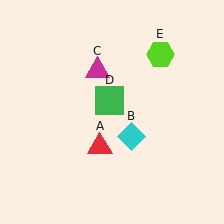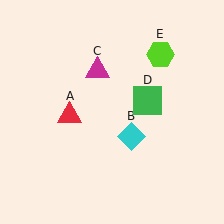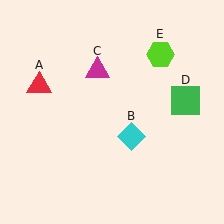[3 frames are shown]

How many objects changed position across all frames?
2 objects changed position: red triangle (object A), green square (object D).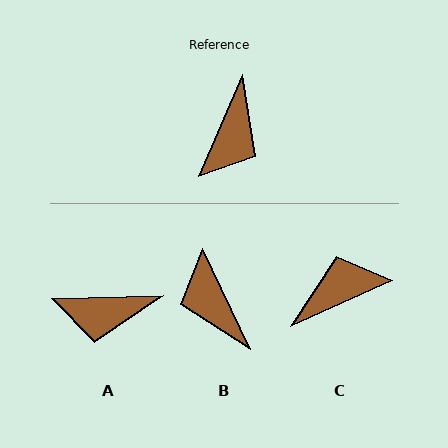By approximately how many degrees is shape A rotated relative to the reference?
Approximately 65 degrees clockwise.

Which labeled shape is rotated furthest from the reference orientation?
C, about 137 degrees away.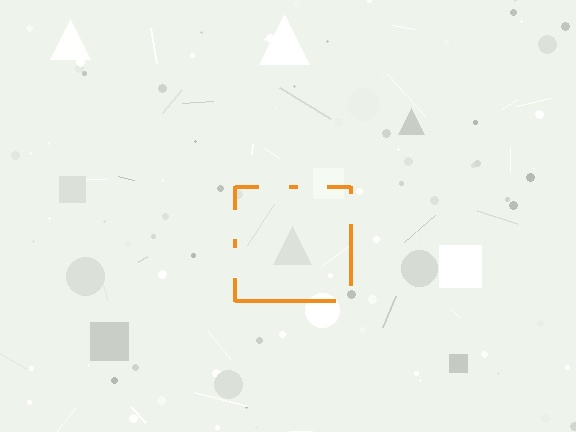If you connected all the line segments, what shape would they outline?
They would outline a square.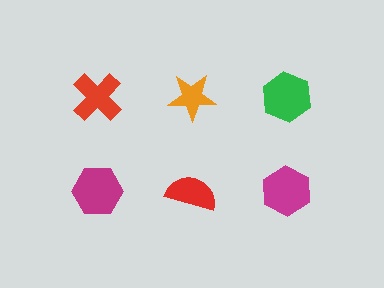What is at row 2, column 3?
A magenta hexagon.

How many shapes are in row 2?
3 shapes.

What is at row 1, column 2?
An orange star.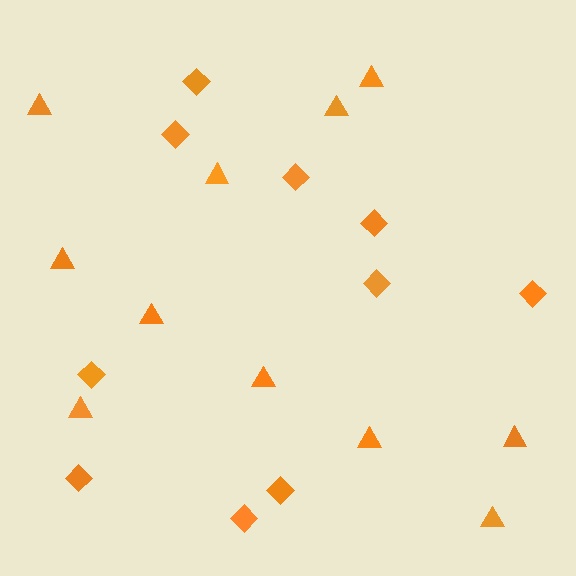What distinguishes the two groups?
There are 2 groups: one group of diamonds (10) and one group of triangles (11).